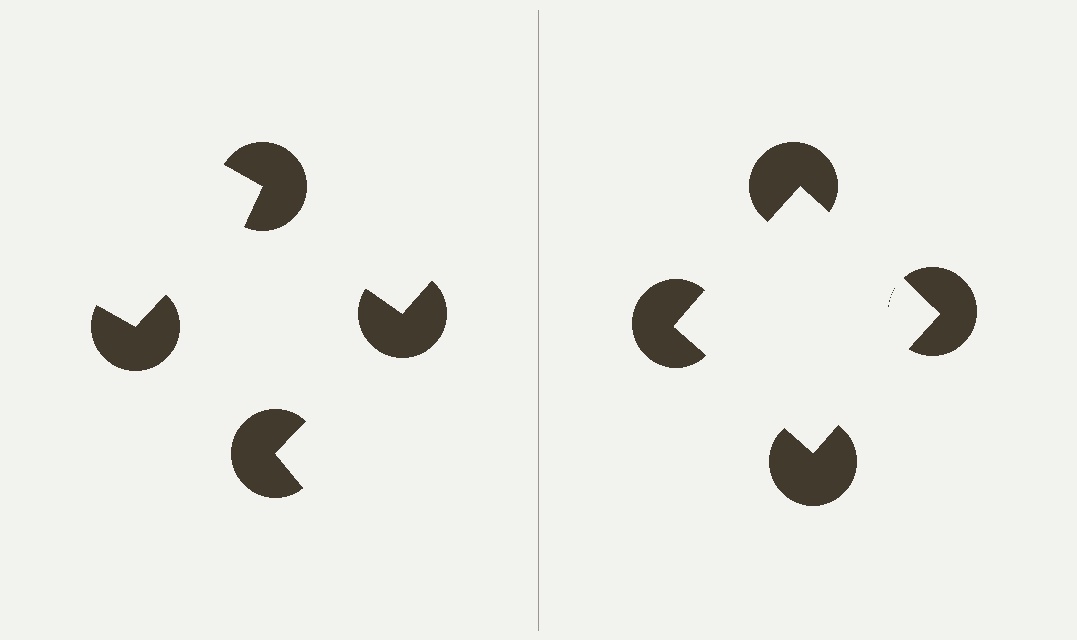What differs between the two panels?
The pac-man discs are positioned identically on both sides; only the wedge orientations differ. On the right they align to a square; on the left they are misaligned.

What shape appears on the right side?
An illusory square.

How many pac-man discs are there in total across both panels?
8 — 4 on each side.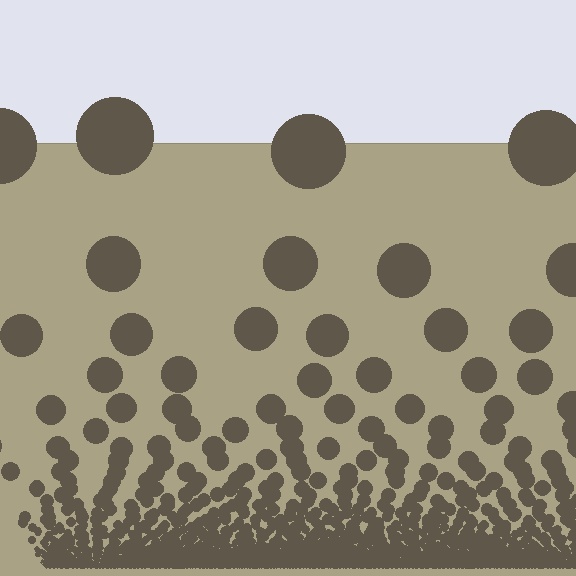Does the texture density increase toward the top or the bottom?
Density increases toward the bottom.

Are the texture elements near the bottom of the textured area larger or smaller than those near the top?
Smaller. The gradient is inverted — elements near the bottom are smaller and denser.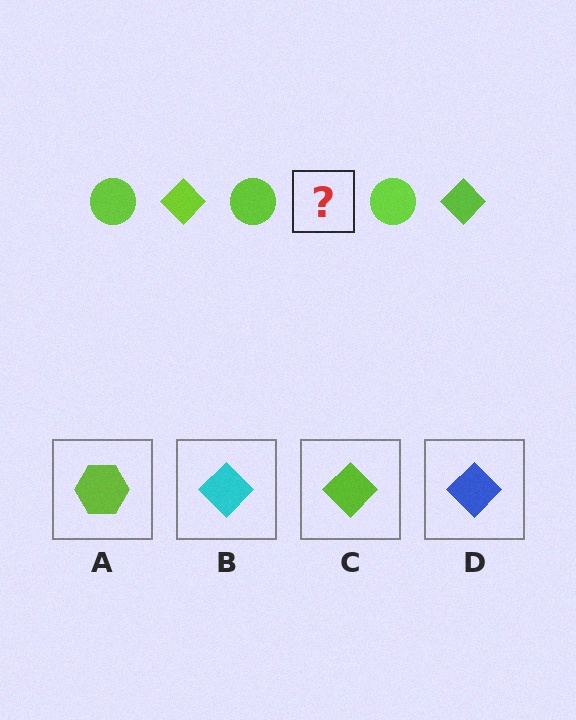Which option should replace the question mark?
Option C.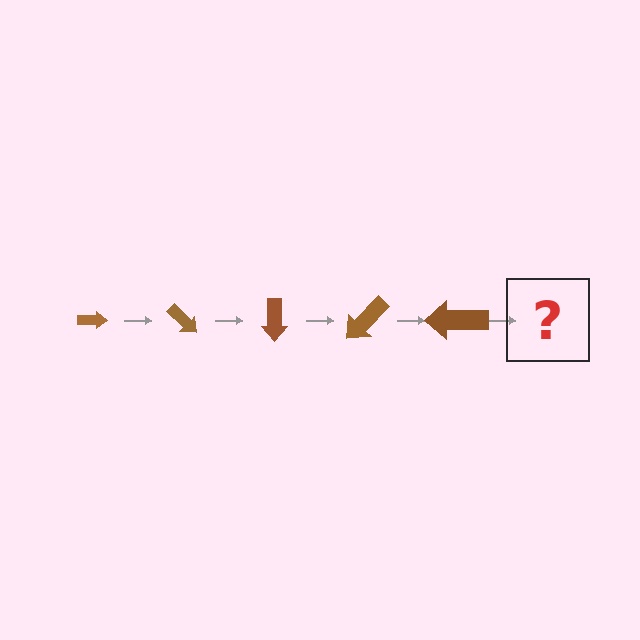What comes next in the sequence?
The next element should be an arrow, larger than the previous one and rotated 225 degrees from the start.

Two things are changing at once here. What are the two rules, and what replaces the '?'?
The two rules are that the arrow grows larger each step and it rotates 45 degrees each step. The '?' should be an arrow, larger than the previous one and rotated 225 degrees from the start.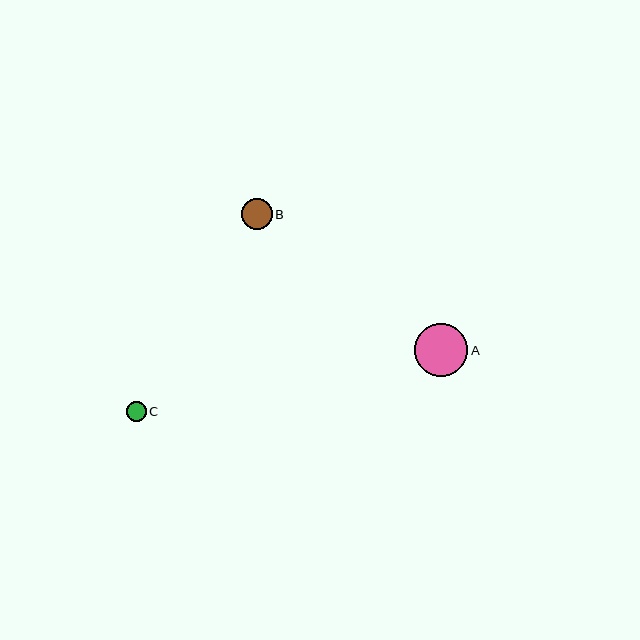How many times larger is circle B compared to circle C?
Circle B is approximately 1.5 times the size of circle C.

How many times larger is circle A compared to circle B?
Circle A is approximately 1.7 times the size of circle B.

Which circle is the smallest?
Circle C is the smallest with a size of approximately 20 pixels.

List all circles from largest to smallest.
From largest to smallest: A, B, C.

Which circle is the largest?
Circle A is the largest with a size of approximately 53 pixels.